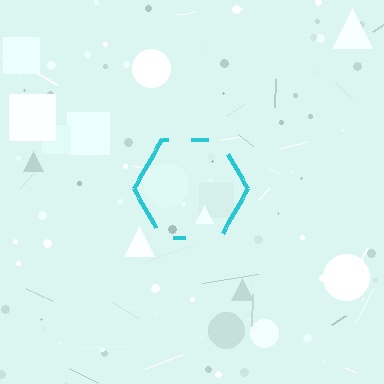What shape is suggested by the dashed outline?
The dashed outline suggests a hexagon.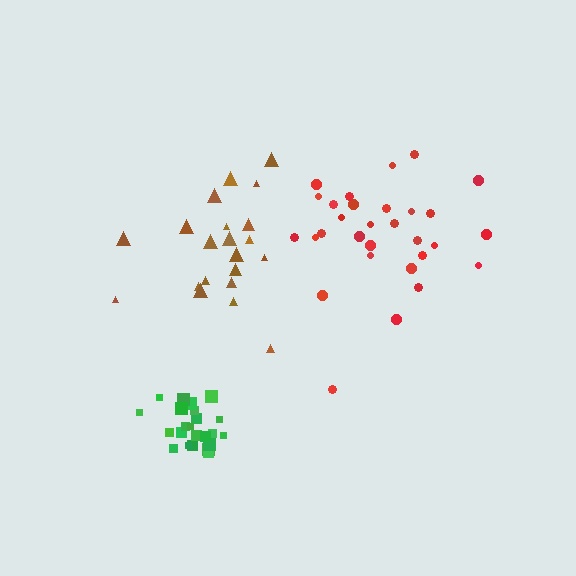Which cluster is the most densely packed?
Green.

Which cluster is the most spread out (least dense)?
Red.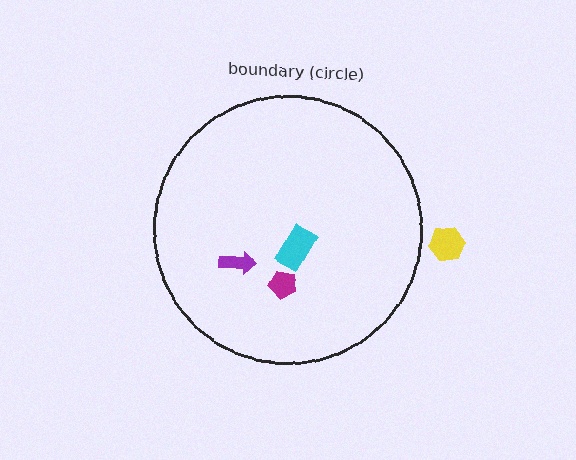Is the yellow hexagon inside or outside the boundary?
Outside.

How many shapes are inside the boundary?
3 inside, 1 outside.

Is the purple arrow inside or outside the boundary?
Inside.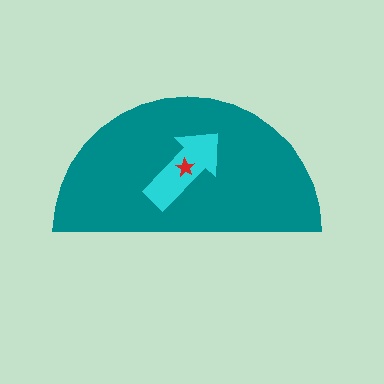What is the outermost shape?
The teal semicircle.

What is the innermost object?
The red star.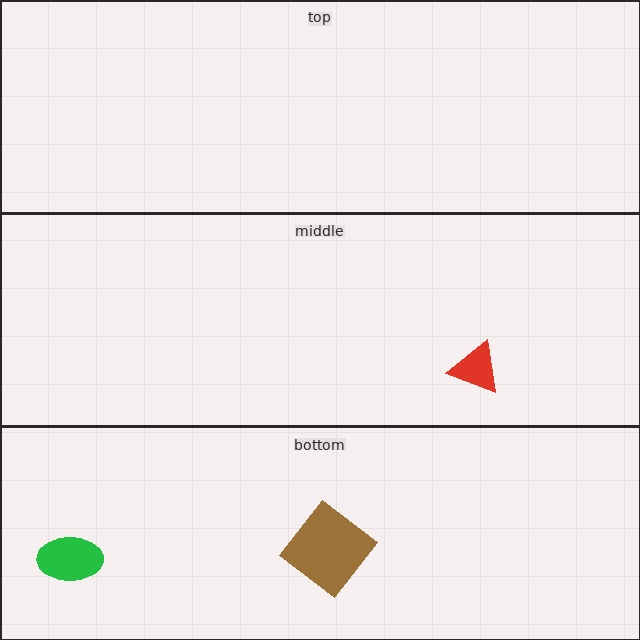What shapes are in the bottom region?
The green ellipse, the brown diamond.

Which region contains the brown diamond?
The bottom region.